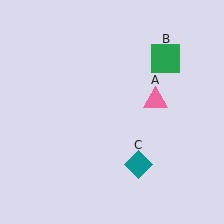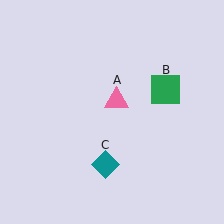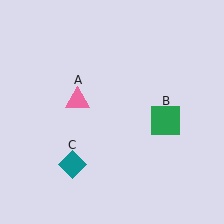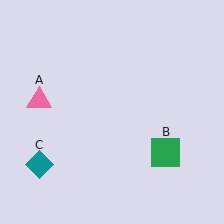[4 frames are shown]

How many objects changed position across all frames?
3 objects changed position: pink triangle (object A), green square (object B), teal diamond (object C).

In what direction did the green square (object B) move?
The green square (object B) moved down.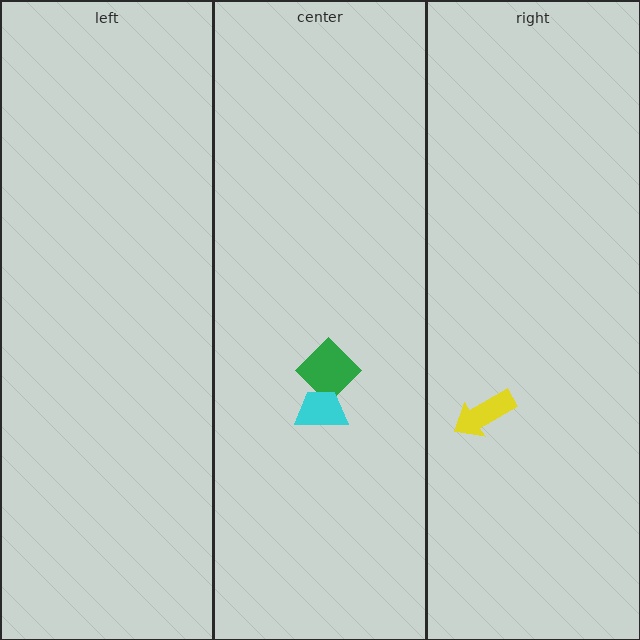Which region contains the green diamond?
The center region.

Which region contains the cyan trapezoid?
The center region.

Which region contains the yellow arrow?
The right region.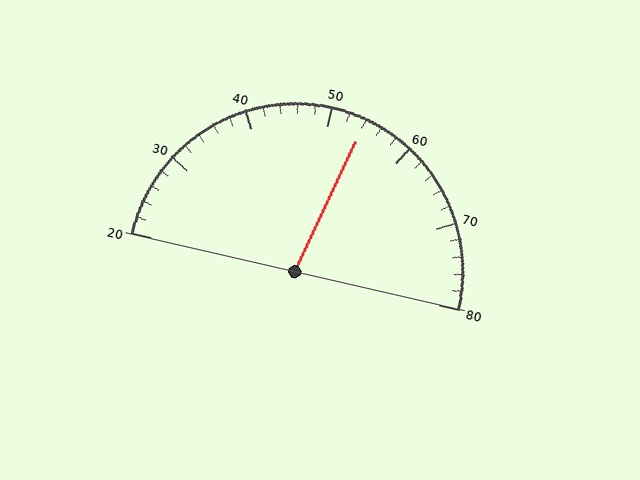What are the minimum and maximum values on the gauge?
The gauge ranges from 20 to 80.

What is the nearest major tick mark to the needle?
The nearest major tick mark is 50.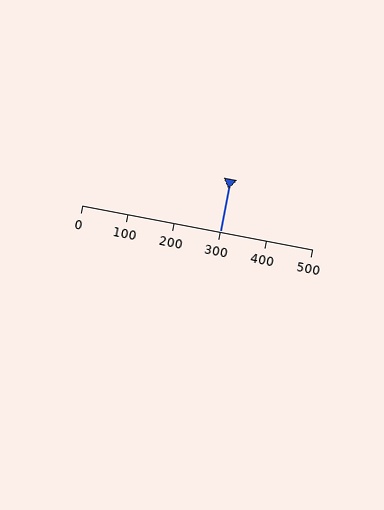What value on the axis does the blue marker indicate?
The marker indicates approximately 300.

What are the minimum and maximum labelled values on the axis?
The axis runs from 0 to 500.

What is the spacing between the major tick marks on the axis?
The major ticks are spaced 100 apart.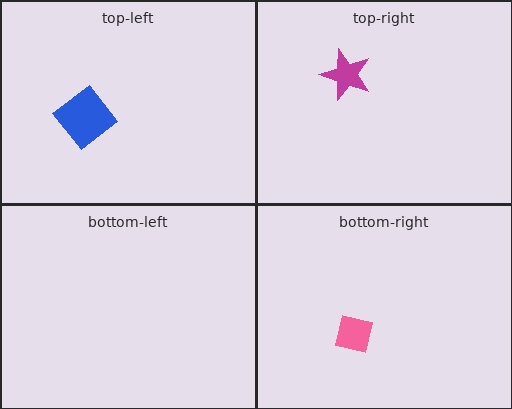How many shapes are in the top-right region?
1.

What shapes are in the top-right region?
The magenta star.